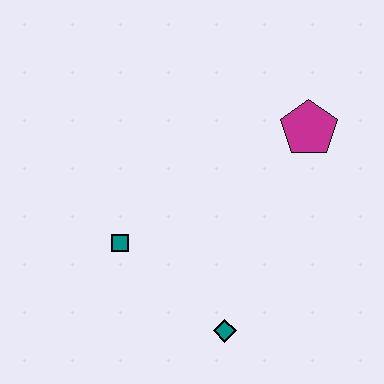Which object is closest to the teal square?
The teal diamond is closest to the teal square.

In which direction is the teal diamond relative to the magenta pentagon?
The teal diamond is below the magenta pentagon.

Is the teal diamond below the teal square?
Yes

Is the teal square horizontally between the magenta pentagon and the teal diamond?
No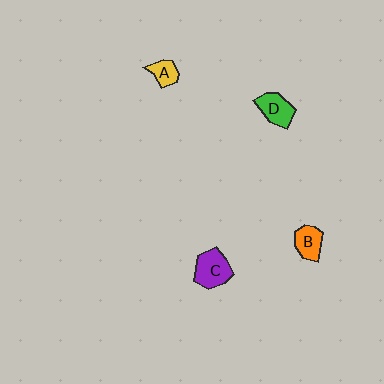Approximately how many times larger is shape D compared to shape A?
Approximately 1.6 times.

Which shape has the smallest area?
Shape A (yellow).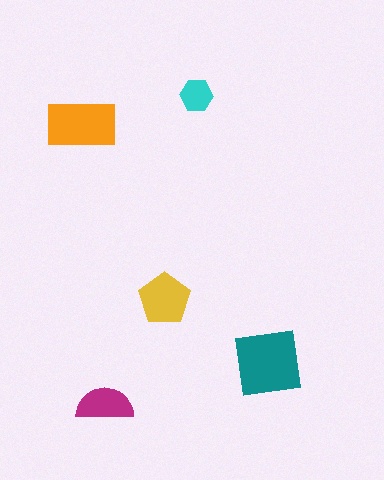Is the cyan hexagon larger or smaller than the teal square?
Smaller.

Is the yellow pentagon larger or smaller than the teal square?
Smaller.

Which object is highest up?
The cyan hexagon is topmost.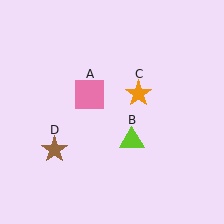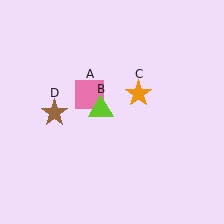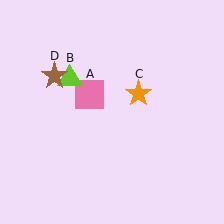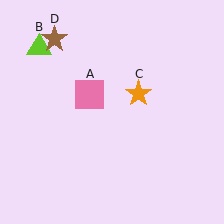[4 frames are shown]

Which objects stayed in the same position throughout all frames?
Pink square (object A) and orange star (object C) remained stationary.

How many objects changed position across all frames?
2 objects changed position: lime triangle (object B), brown star (object D).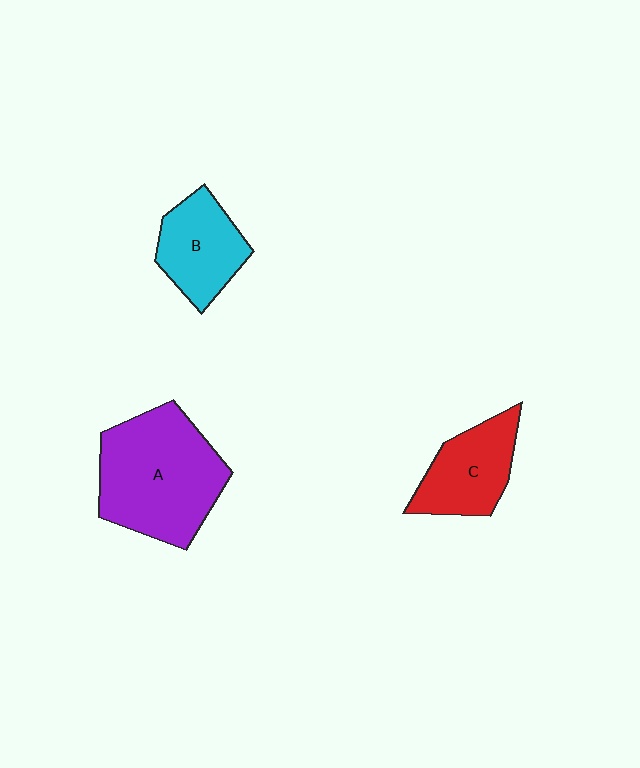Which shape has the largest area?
Shape A (purple).